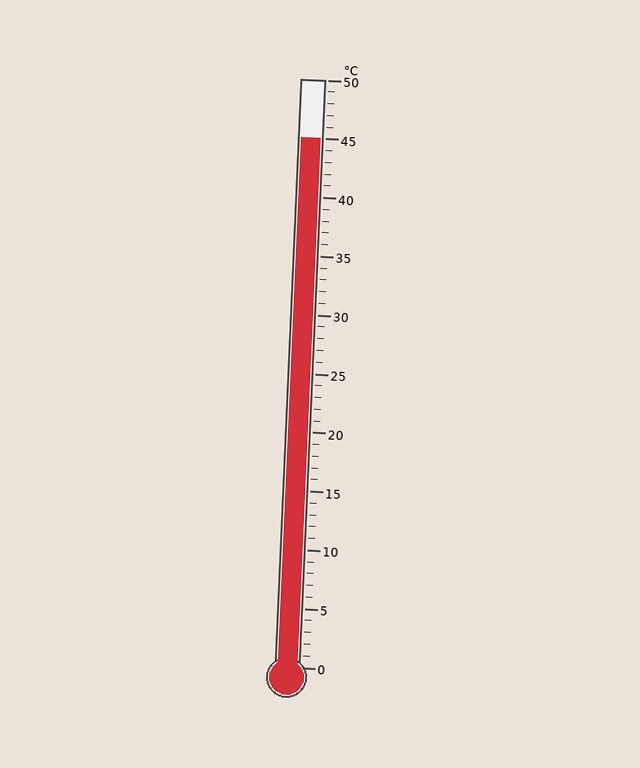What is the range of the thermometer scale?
The thermometer scale ranges from 0°C to 50°C.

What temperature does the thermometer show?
The thermometer shows approximately 45°C.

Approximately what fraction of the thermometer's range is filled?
The thermometer is filled to approximately 90% of its range.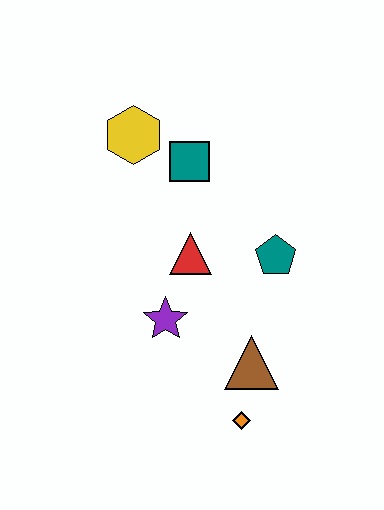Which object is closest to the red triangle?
The purple star is closest to the red triangle.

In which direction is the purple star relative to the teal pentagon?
The purple star is to the left of the teal pentagon.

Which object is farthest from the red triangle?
The orange diamond is farthest from the red triangle.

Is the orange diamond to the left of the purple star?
No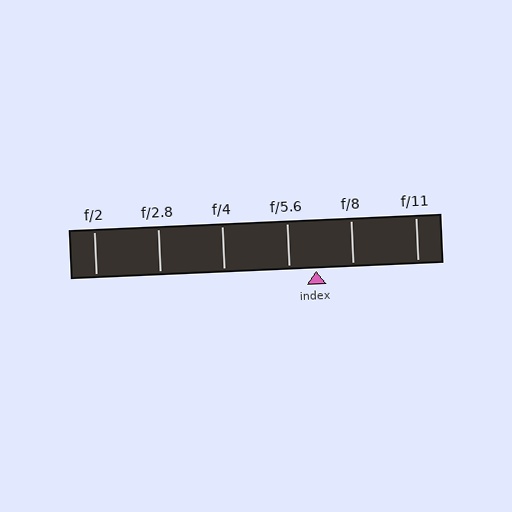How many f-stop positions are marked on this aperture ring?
There are 6 f-stop positions marked.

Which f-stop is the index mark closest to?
The index mark is closest to f/5.6.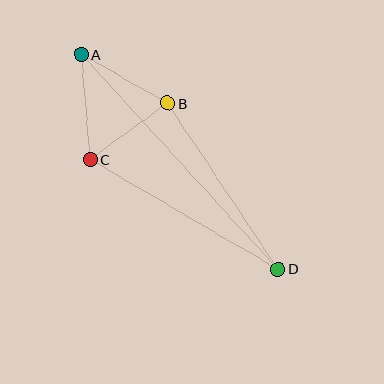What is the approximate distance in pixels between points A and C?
The distance between A and C is approximately 106 pixels.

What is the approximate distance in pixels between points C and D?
The distance between C and D is approximately 218 pixels.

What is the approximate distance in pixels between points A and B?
The distance between A and B is approximately 99 pixels.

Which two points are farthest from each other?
Points A and D are farthest from each other.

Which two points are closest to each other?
Points B and C are closest to each other.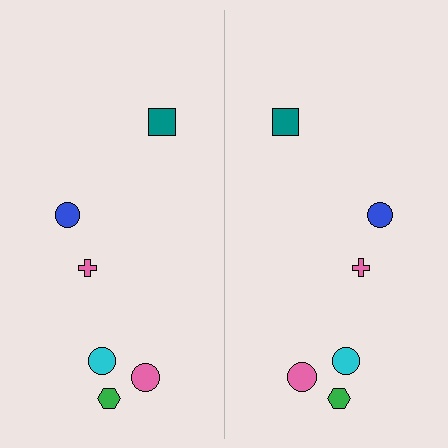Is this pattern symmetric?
Yes, this pattern has bilateral (reflection) symmetry.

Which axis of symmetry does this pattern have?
The pattern has a vertical axis of symmetry running through the center of the image.